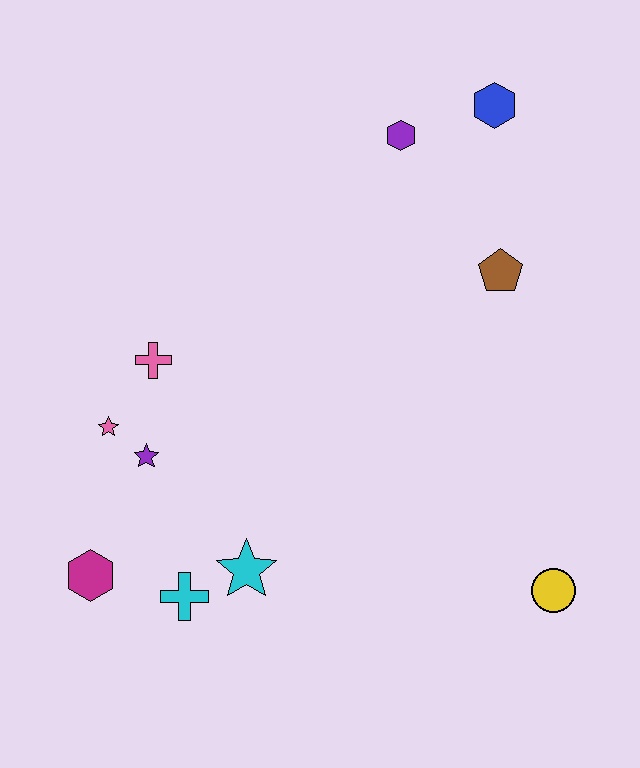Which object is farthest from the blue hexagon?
The magenta hexagon is farthest from the blue hexagon.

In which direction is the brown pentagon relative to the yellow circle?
The brown pentagon is above the yellow circle.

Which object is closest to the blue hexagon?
The purple hexagon is closest to the blue hexagon.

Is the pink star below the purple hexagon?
Yes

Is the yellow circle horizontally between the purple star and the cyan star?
No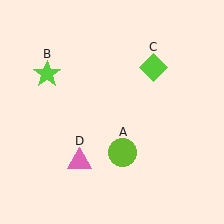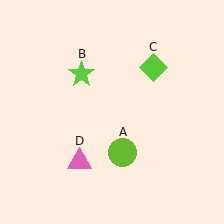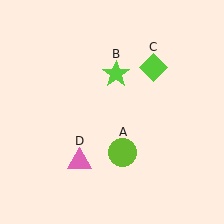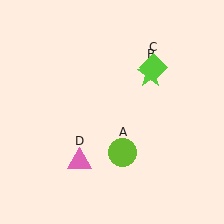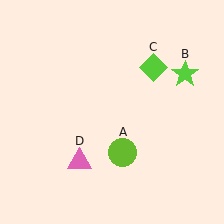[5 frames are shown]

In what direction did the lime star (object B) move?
The lime star (object B) moved right.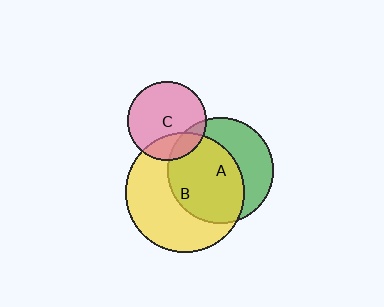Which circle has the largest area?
Circle B (yellow).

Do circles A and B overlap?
Yes.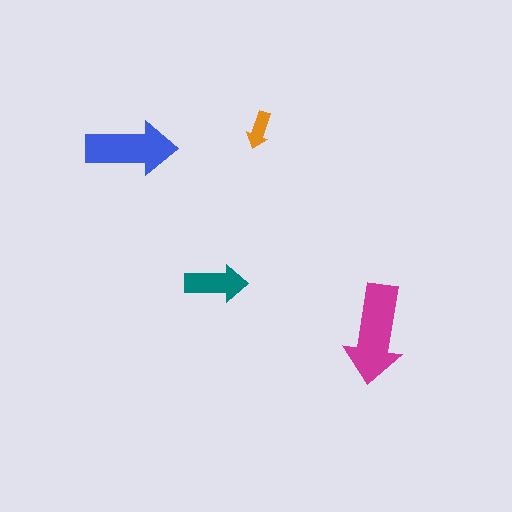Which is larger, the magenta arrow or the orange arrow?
The magenta one.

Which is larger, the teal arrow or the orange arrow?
The teal one.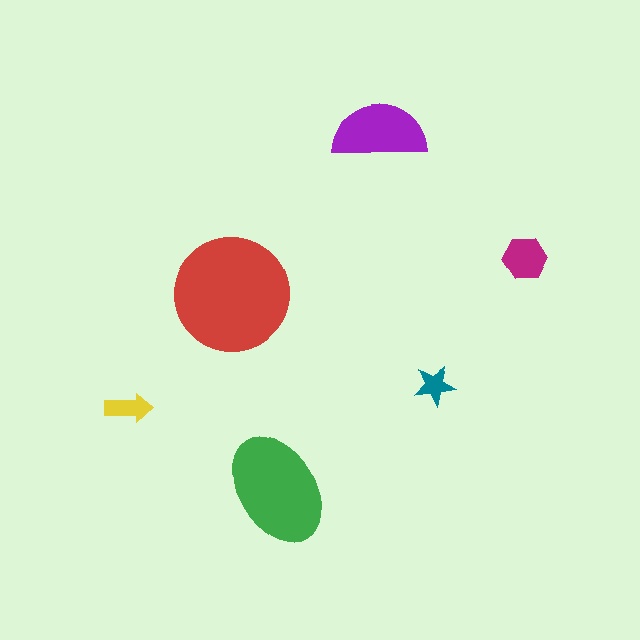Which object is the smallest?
The teal star.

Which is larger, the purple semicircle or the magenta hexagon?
The purple semicircle.